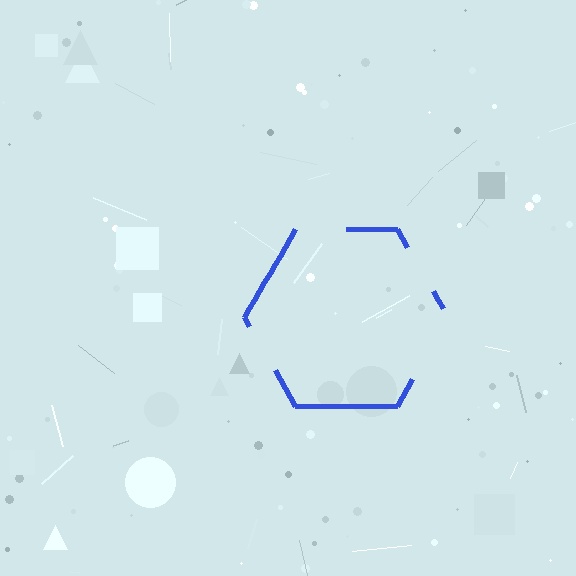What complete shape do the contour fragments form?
The contour fragments form a hexagon.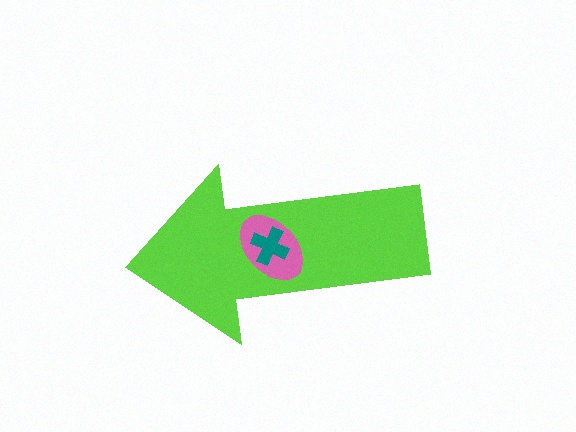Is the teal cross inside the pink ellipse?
Yes.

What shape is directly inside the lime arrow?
The pink ellipse.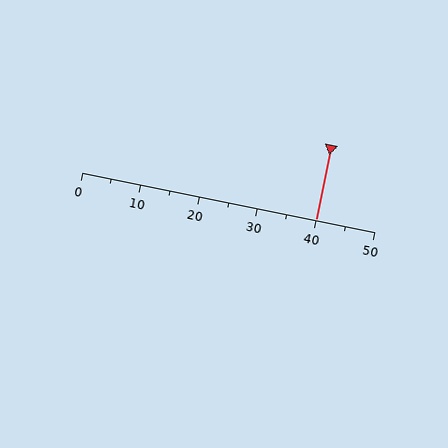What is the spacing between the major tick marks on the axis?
The major ticks are spaced 10 apart.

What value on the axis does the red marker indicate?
The marker indicates approximately 40.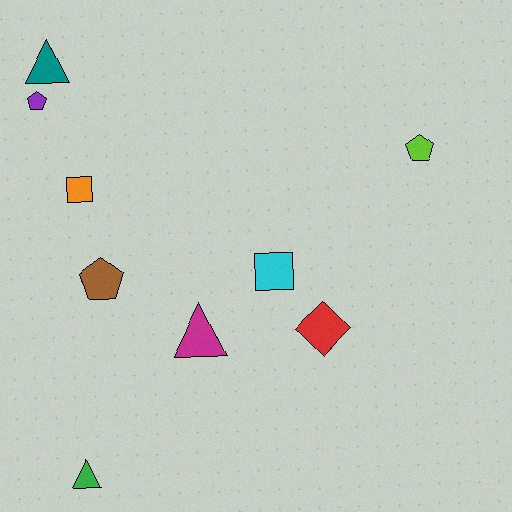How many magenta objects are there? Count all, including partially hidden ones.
There is 1 magenta object.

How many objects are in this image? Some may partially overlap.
There are 9 objects.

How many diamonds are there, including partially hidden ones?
There is 1 diamond.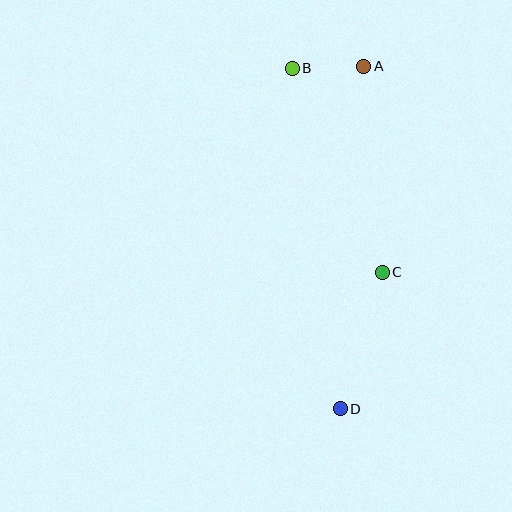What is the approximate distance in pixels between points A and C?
The distance between A and C is approximately 207 pixels.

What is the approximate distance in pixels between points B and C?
The distance between B and C is approximately 222 pixels.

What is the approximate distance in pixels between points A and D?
The distance between A and D is approximately 344 pixels.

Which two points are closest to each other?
Points A and B are closest to each other.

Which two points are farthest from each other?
Points B and D are farthest from each other.